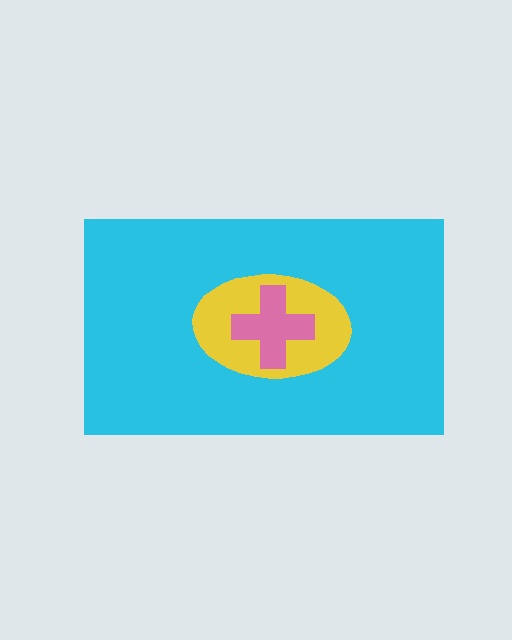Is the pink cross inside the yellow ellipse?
Yes.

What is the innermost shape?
The pink cross.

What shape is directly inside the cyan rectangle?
The yellow ellipse.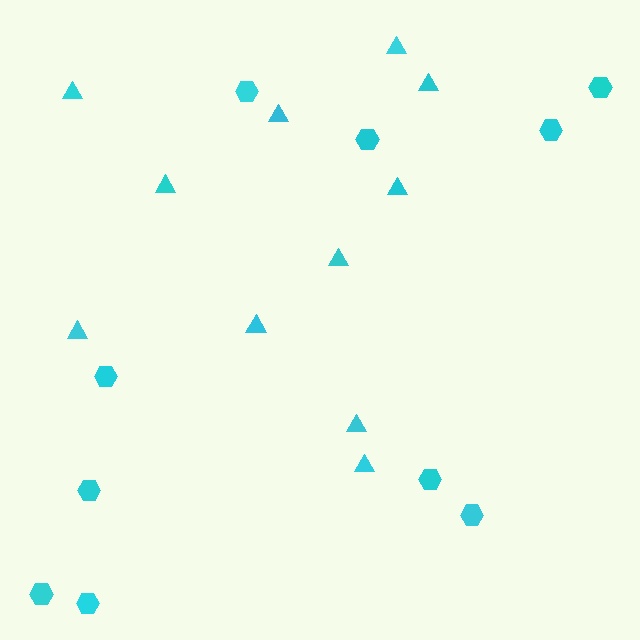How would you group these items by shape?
There are 2 groups: one group of hexagons (10) and one group of triangles (11).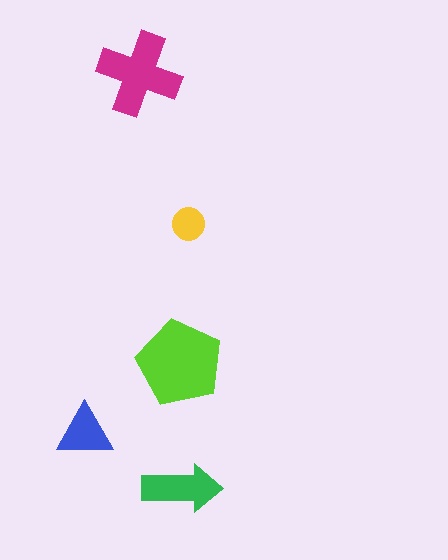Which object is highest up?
The magenta cross is topmost.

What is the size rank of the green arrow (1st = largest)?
3rd.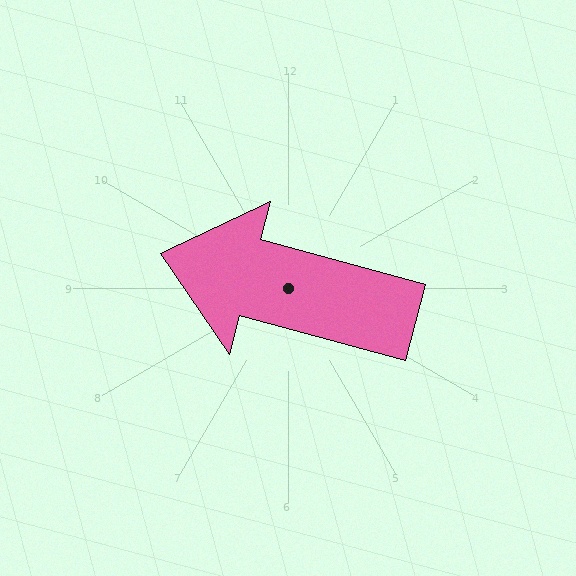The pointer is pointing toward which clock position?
Roughly 10 o'clock.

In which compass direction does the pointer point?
West.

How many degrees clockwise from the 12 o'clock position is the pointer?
Approximately 285 degrees.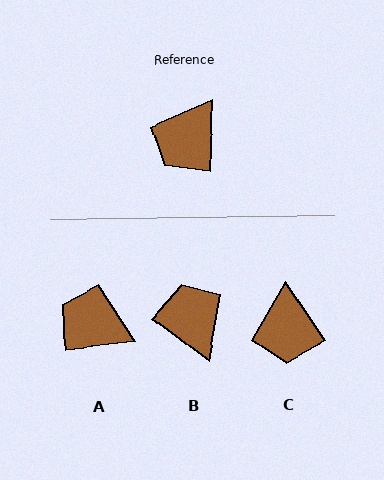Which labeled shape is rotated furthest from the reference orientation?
B, about 124 degrees away.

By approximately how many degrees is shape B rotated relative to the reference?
Approximately 124 degrees clockwise.